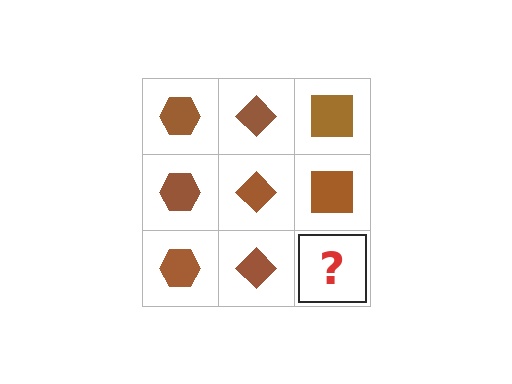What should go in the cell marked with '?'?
The missing cell should contain a brown square.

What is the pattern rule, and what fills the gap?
The rule is that each column has a consistent shape. The gap should be filled with a brown square.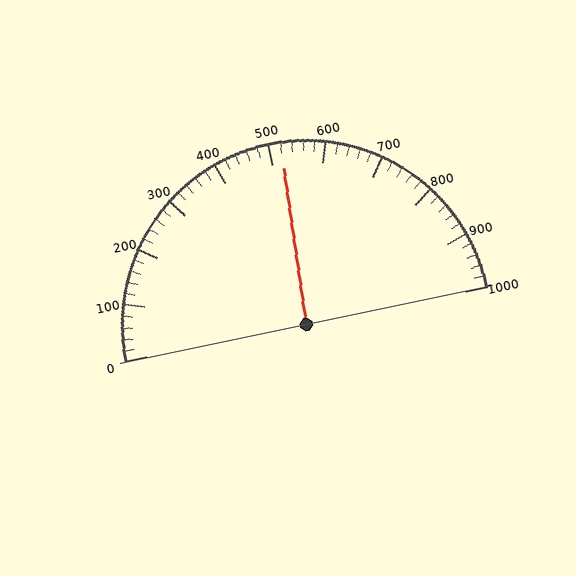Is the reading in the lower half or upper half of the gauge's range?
The reading is in the upper half of the range (0 to 1000).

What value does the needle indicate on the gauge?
The needle indicates approximately 520.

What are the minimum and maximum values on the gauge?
The gauge ranges from 0 to 1000.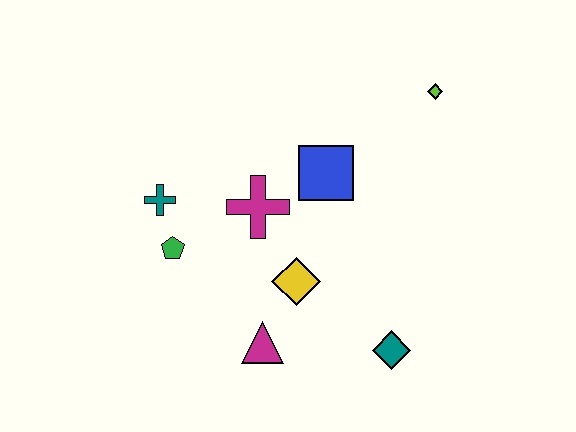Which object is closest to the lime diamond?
The blue square is closest to the lime diamond.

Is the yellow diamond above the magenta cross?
No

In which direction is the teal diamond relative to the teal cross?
The teal diamond is to the right of the teal cross.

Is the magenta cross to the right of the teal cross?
Yes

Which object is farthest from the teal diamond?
The teal cross is farthest from the teal diamond.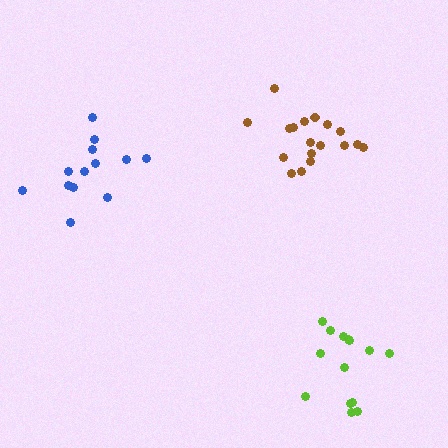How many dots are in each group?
Group 1: 18 dots, Group 2: 14 dots, Group 3: 13 dots (45 total).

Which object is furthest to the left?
The blue cluster is leftmost.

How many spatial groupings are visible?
There are 3 spatial groupings.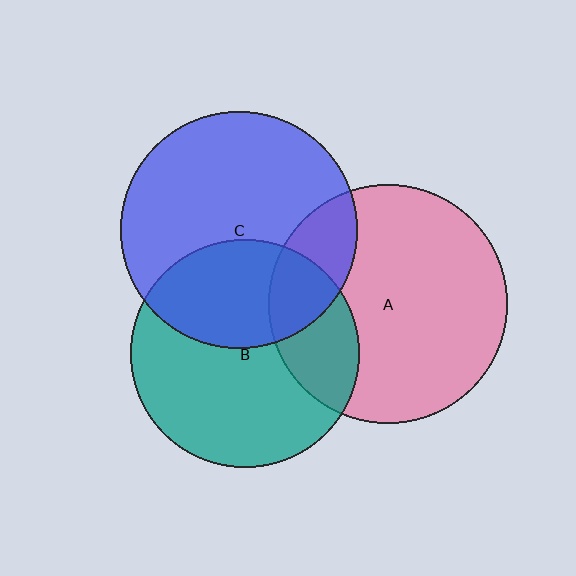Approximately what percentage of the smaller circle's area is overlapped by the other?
Approximately 35%.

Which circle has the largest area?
Circle A (pink).